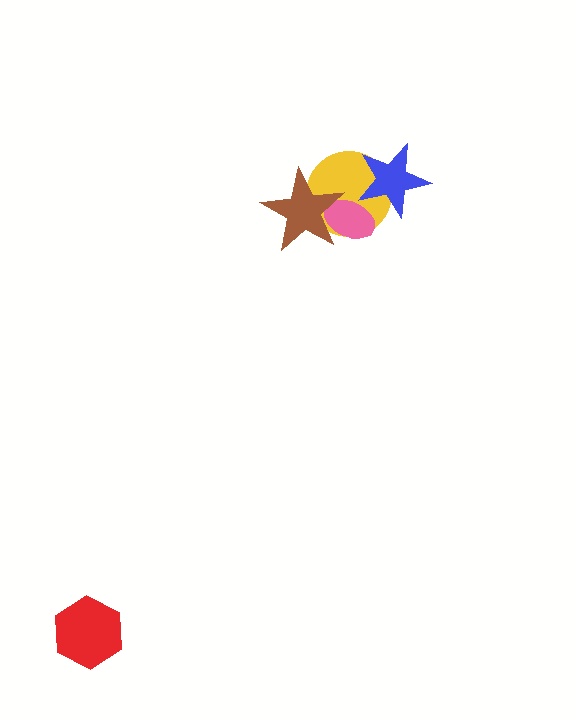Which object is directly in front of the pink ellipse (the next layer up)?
The blue star is directly in front of the pink ellipse.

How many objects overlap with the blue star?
2 objects overlap with the blue star.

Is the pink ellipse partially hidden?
Yes, it is partially covered by another shape.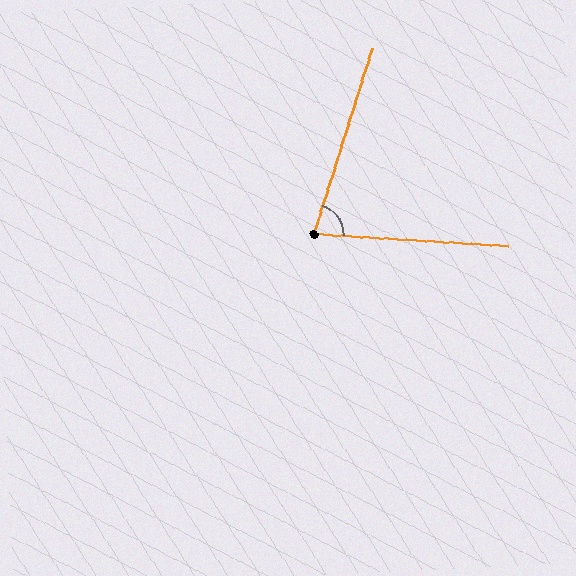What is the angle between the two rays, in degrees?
Approximately 76 degrees.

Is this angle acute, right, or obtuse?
It is acute.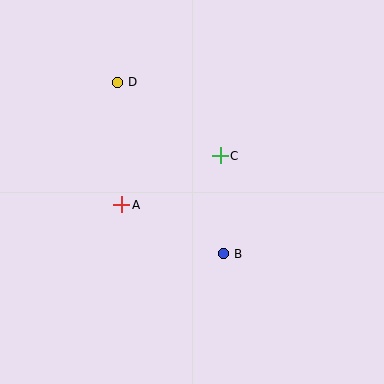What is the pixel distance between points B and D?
The distance between B and D is 202 pixels.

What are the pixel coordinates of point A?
Point A is at (122, 205).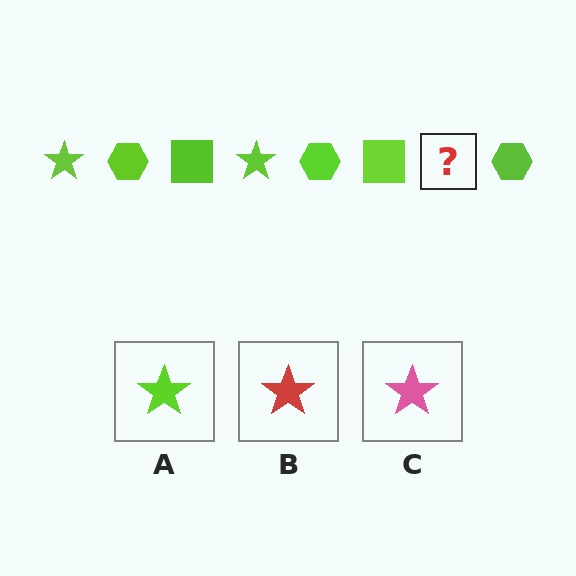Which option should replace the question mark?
Option A.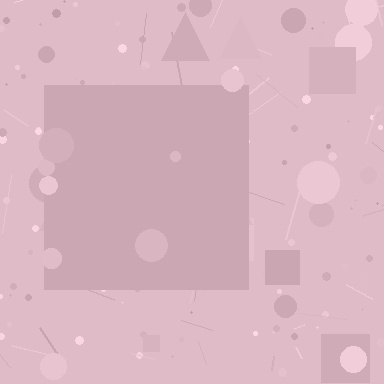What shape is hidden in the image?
A square is hidden in the image.